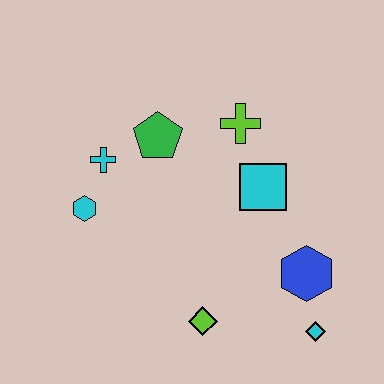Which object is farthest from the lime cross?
The cyan diamond is farthest from the lime cross.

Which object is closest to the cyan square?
The lime cross is closest to the cyan square.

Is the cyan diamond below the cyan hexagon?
Yes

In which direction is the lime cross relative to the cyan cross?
The lime cross is to the right of the cyan cross.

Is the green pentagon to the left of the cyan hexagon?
No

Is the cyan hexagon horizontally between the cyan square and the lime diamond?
No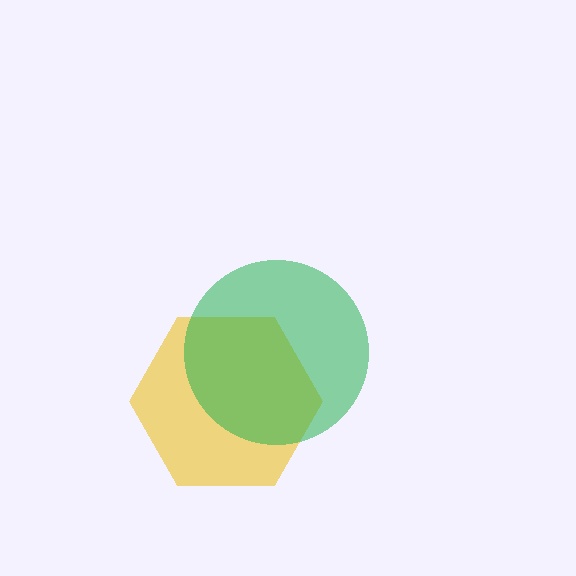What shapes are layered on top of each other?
The layered shapes are: a yellow hexagon, a green circle.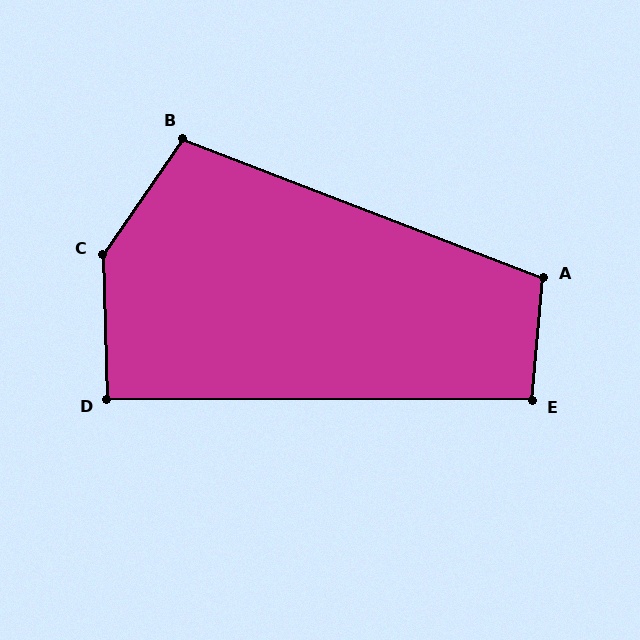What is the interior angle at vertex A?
Approximately 106 degrees (obtuse).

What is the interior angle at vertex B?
Approximately 104 degrees (obtuse).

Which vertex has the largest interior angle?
C, at approximately 143 degrees.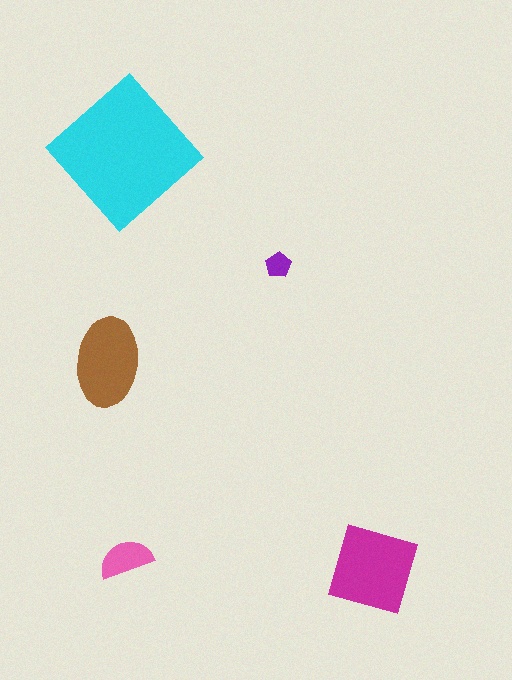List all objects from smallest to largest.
The purple pentagon, the pink semicircle, the brown ellipse, the magenta diamond, the cyan diamond.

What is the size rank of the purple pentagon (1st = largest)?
5th.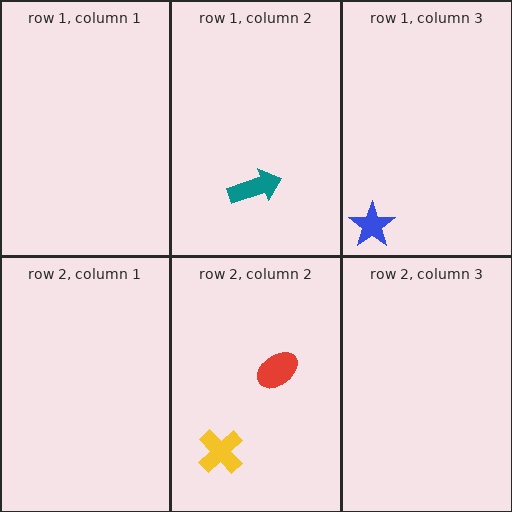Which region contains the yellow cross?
The row 2, column 2 region.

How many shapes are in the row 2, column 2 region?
2.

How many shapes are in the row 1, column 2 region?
1.